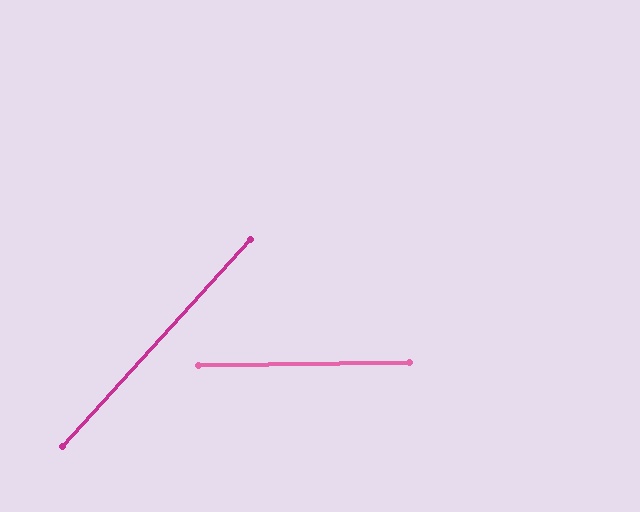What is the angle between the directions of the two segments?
Approximately 47 degrees.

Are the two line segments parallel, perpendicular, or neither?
Neither parallel nor perpendicular — they differ by about 47°.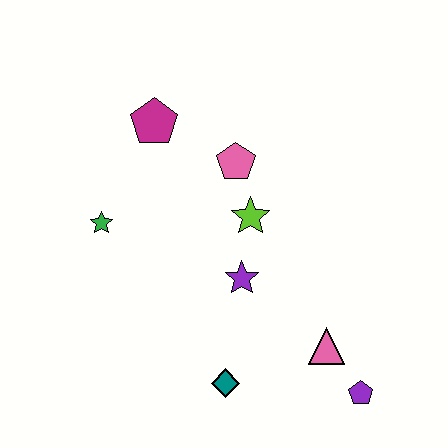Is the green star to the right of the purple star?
No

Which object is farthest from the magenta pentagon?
The purple pentagon is farthest from the magenta pentagon.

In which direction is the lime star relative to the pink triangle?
The lime star is above the pink triangle.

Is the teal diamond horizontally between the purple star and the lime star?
No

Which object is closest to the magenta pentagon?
The pink pentagon is closest to the magenta pentagon.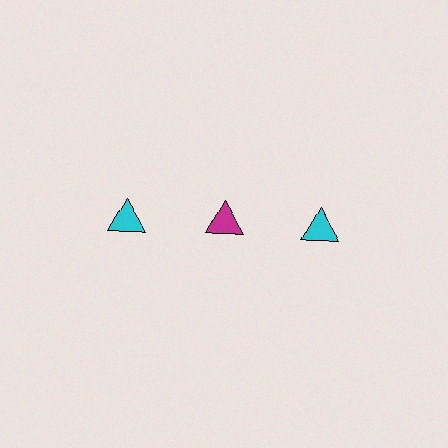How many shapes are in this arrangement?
There are 3 shapes arranged in a grid pattern.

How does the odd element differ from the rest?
It has a different color: magenta instead of cyan.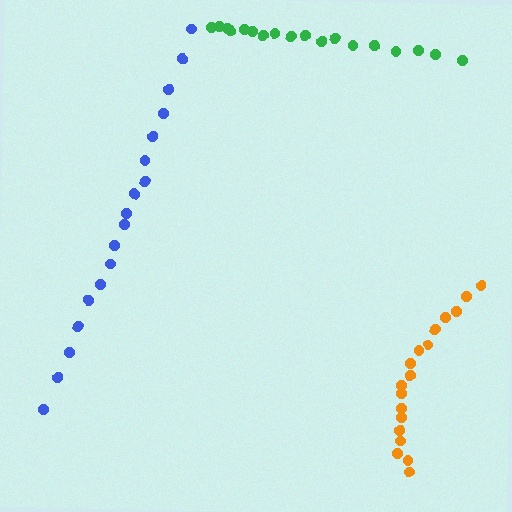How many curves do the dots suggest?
There are 3 distinct paths.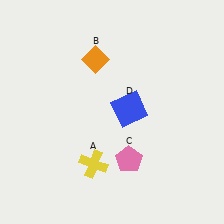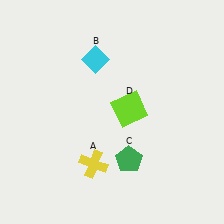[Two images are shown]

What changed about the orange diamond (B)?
In Image 1, B is orange. In Image 2, it changed to cyan.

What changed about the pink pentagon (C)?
In Image 1, C is pink. In Image 2, it changed to green.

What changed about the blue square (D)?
In Image 1, D is blue. In Image 2, it changed to lime.